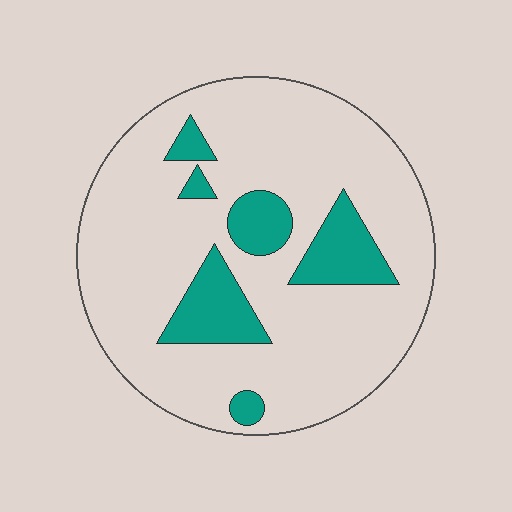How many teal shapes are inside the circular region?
6.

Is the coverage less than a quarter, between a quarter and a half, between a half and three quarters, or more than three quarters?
Less than a quarter.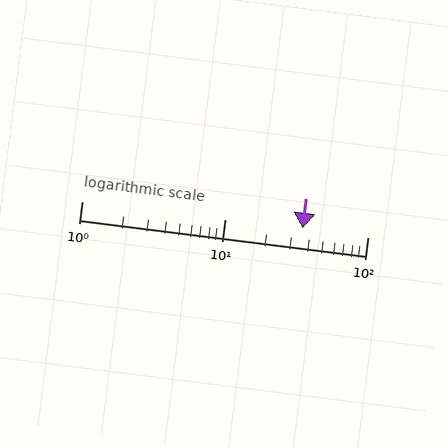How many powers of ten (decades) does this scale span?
The scale spans 2 decades, from 1 to 100.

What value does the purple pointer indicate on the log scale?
The pointer indicates approximately 35.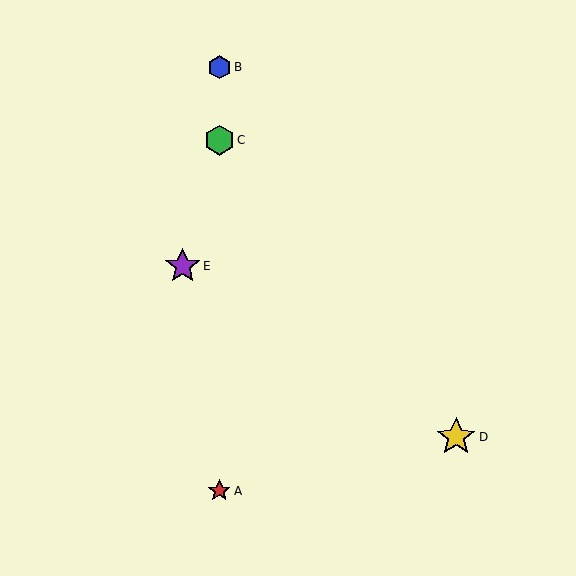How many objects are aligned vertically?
3 objects (A, B, C) are aligned vertically.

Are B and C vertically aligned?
Yes, both are at x≈219.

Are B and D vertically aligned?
No, B is at x≈219 and D is at x≈456.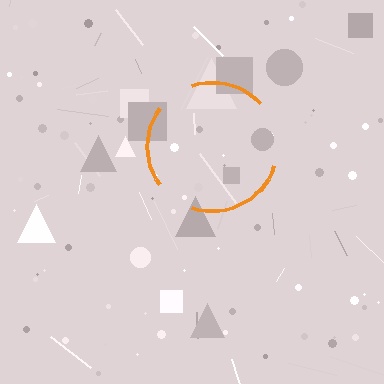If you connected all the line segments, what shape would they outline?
They would outline a circle.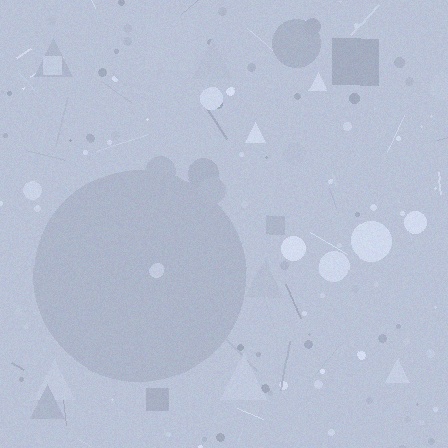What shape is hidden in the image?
A circle is hidden in the image.